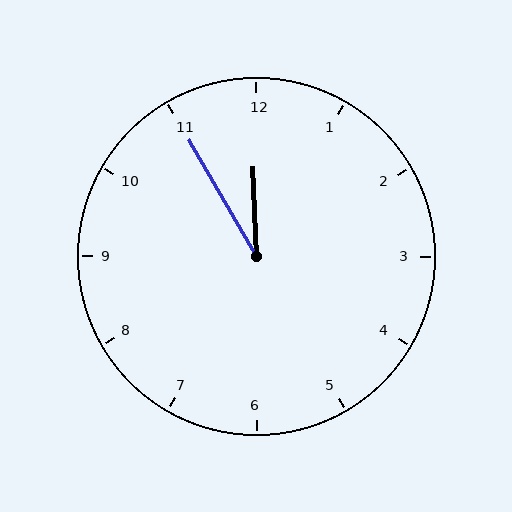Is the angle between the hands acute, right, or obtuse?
It is acute.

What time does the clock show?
11:55.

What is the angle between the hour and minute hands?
Approximately 28 degrees.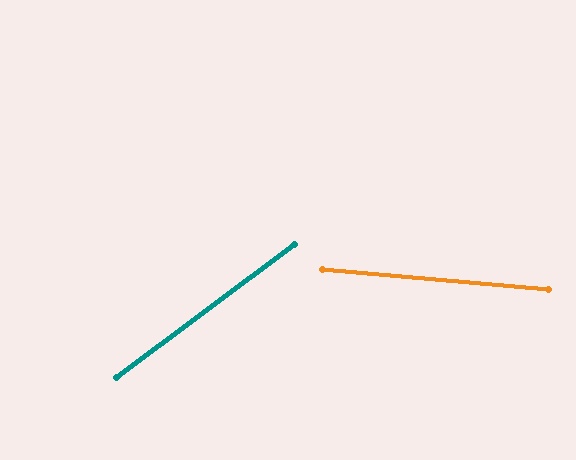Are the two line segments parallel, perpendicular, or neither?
Neither parallel nor perpendicular — they differ by about 42°.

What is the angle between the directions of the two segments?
Approximately 42 degrees.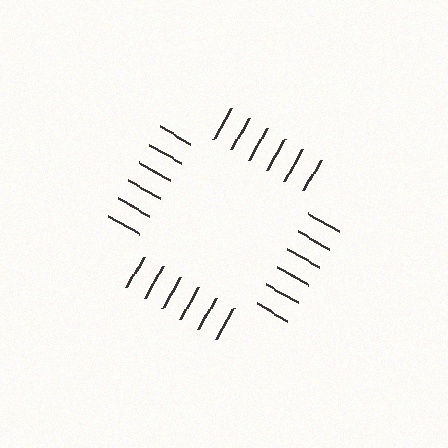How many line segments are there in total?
24 — 6 along each of the 4 edges.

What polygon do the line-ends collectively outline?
An illusory square — the line segments terminate on its edges but no continuous stroke is drawn.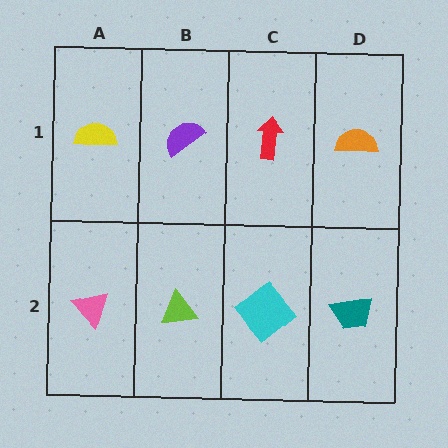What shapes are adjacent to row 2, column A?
A yellow semicircle (row 1, column A), a lime triangle (row 2, column B).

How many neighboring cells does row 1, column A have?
2.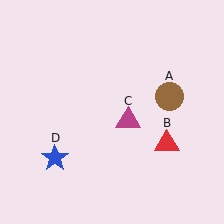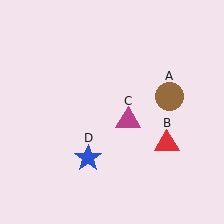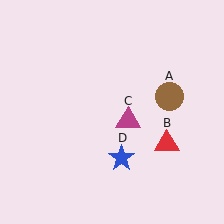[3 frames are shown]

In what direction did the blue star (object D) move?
The blue star (object D) moved right.